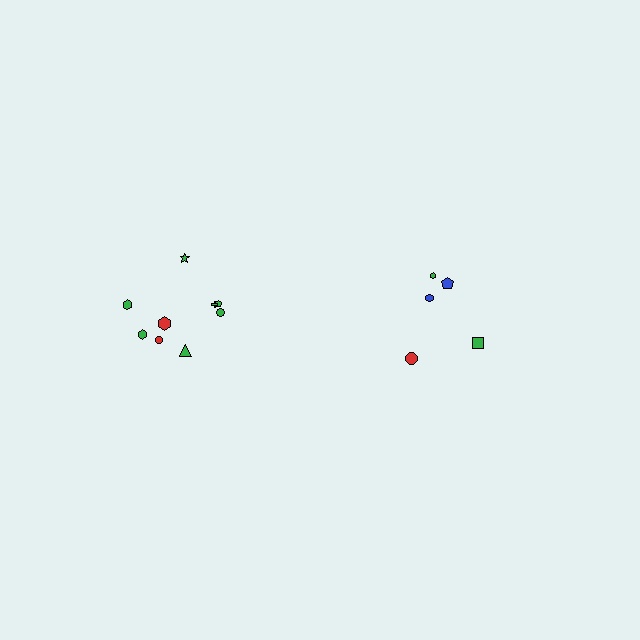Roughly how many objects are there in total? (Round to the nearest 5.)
Roughly 15 objects in total.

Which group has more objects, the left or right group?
The left group.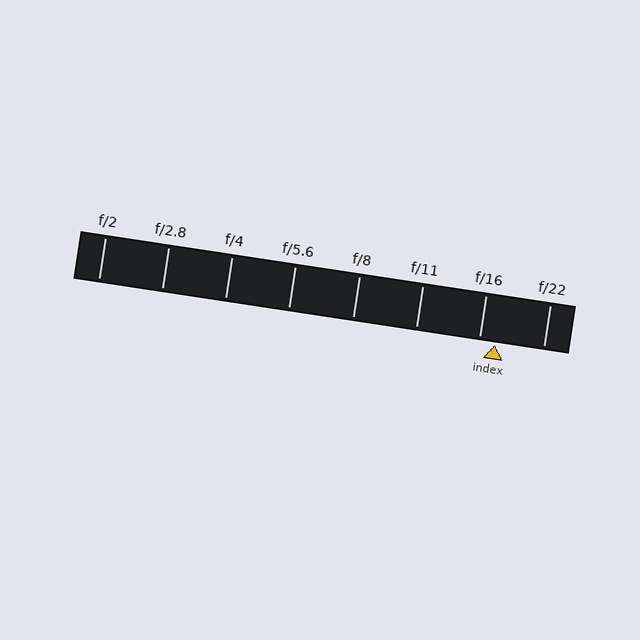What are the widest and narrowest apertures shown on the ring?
The widest aperture shown is f/2 and the narrowest is f/22.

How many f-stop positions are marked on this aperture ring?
There are 8 f-stop positions marked.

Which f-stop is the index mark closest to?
The index mark is closest to f/16.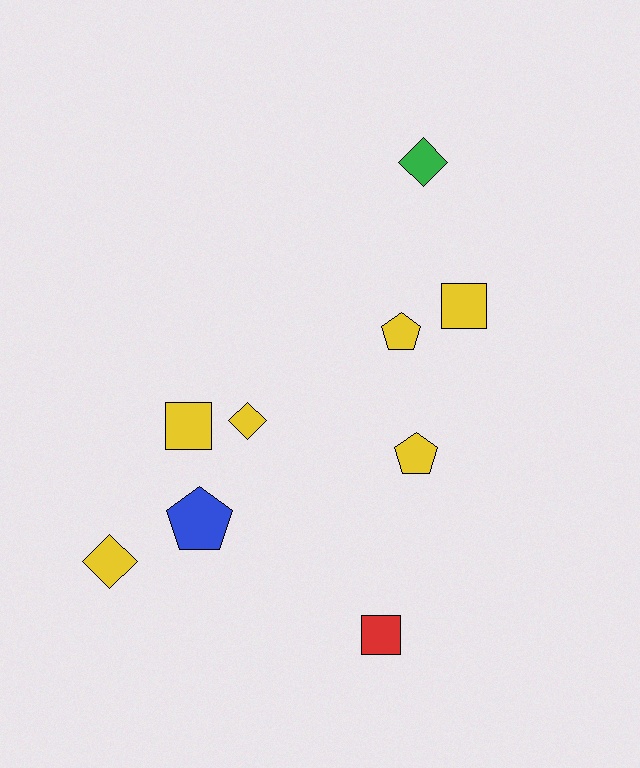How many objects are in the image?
There are 9 objects.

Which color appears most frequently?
Yellow, with 6 objects.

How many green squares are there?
There are no green squares.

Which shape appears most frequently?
Pentagon, with 3 objects.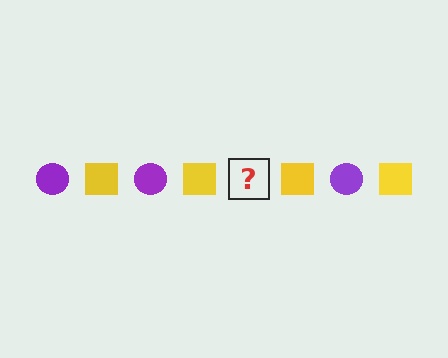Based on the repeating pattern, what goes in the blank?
The blank should be a purple circle.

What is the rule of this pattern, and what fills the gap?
The rule is that the pattern alternates between purple circle and yellow square. The gap should be filled with a purple circle.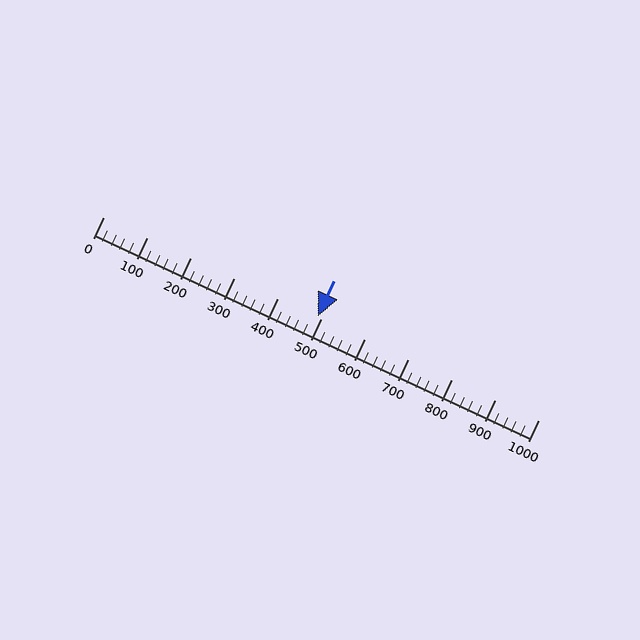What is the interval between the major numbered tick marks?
The major tick marks are spaced 100 units apart.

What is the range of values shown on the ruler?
The ruler shows values from 0 to 1000.